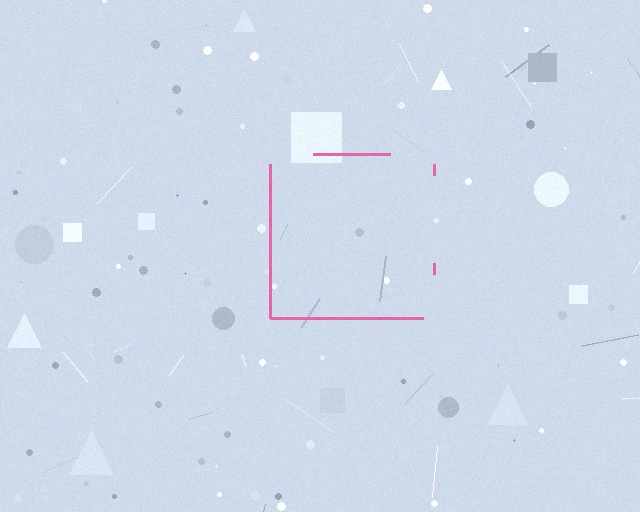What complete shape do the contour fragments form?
The contour fragments form a square.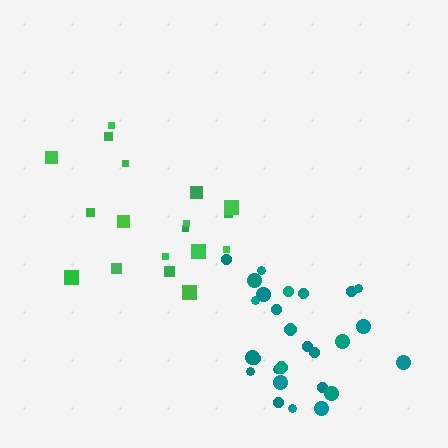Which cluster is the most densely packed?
Teal.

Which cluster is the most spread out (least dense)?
Green.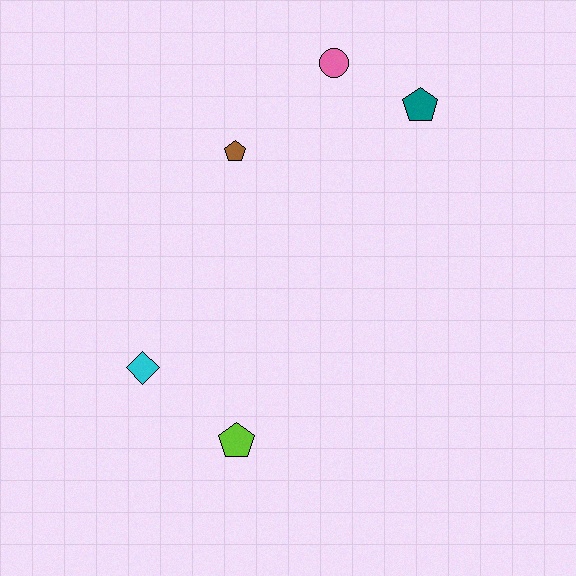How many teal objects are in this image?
There is 1 teal object.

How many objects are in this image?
There are 5 objects.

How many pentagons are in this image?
There are 3 pentagons.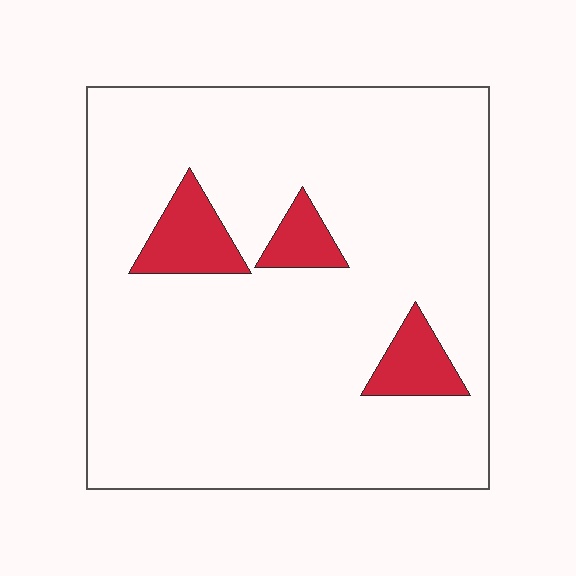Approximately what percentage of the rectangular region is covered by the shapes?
Approximately 10%.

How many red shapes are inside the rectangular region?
3.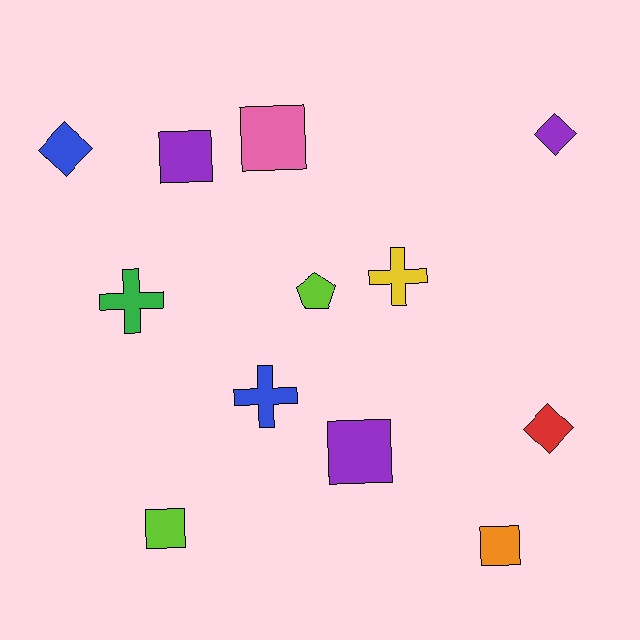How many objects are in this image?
There are 12 objects.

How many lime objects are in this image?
There are 2 lime objects.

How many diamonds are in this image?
There are 3 diamonds.